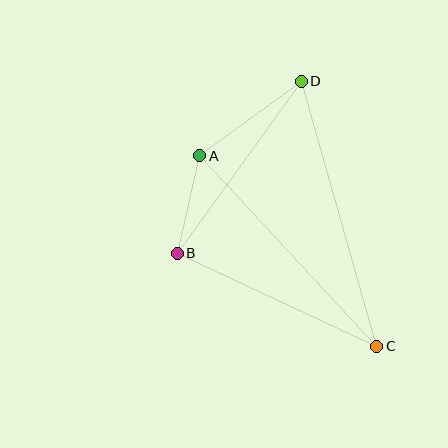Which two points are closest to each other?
Points A and B are closest to each other.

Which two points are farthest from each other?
Points C and D are farthest from each other.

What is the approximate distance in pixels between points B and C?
The distance between B and C is approximately 220 pixels.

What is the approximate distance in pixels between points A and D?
The distance between A and D is approximately 126 pixels.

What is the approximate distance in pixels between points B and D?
The distance between B and D is approximately 212 pixels.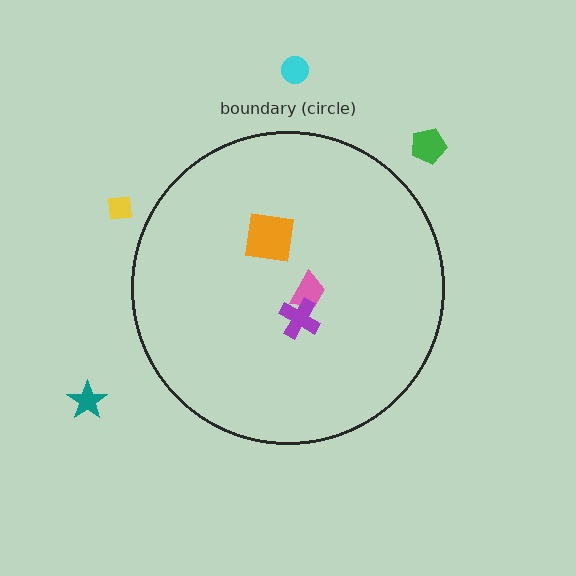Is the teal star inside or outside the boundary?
Outside.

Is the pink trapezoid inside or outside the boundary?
Inside.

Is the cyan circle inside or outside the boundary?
Outside.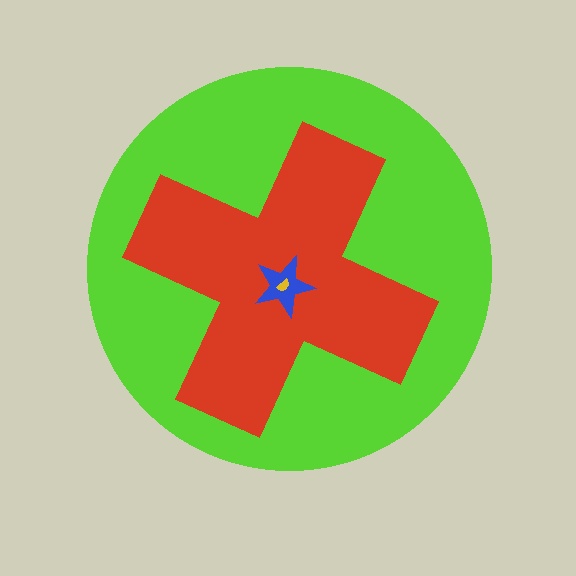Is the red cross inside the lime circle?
Yes.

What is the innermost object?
The yellow semicircle.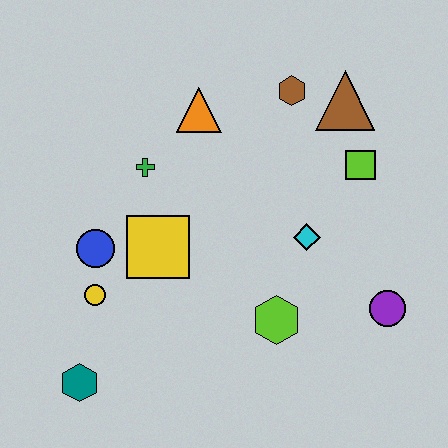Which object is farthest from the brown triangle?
The teal hexagon is farthest from the brown triangle.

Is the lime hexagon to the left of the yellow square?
No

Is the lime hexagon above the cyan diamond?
No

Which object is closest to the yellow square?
The blue circle is closest to the yellow square.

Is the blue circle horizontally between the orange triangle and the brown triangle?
No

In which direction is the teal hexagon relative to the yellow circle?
The teal hexagon is below the yellow circle.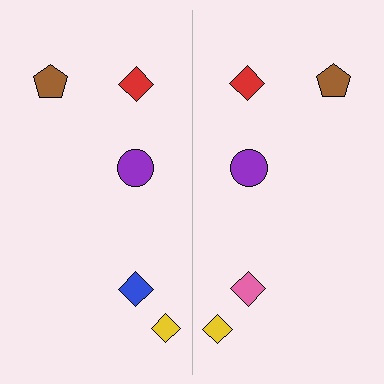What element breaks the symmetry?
The pink diamond on the right side breaks the symmetry — its mirror counterpart is blue.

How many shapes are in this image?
There are 10 shapes in this image.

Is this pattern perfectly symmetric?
No, the pattern is not perfectly symmetric. The pink diamond on the right side breaks the symmetry — its mirror counterpart is blue.